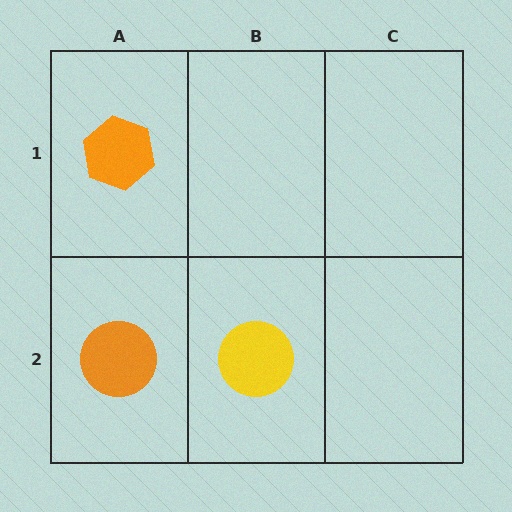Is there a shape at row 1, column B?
No, that cell is empty.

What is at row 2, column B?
A yellow circle.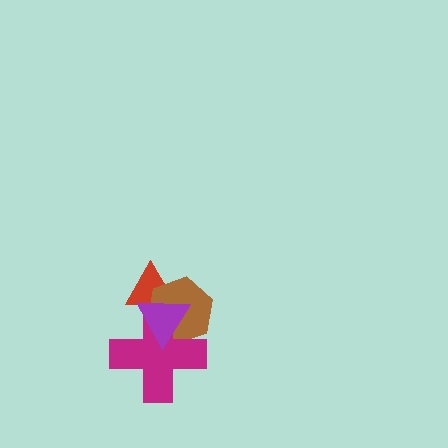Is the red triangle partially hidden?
Yes, it is partially covered by another shape.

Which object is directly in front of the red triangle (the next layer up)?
The brown hexagon is directly in front of the red triangle.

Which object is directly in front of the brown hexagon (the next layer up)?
The magenta cross is directly in front of the brown hexagon.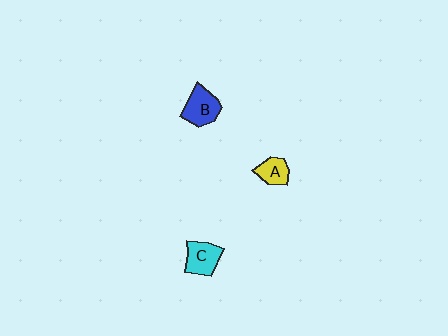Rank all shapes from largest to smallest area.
From largest to smallest: B (blue), C (cyan), A (yellow).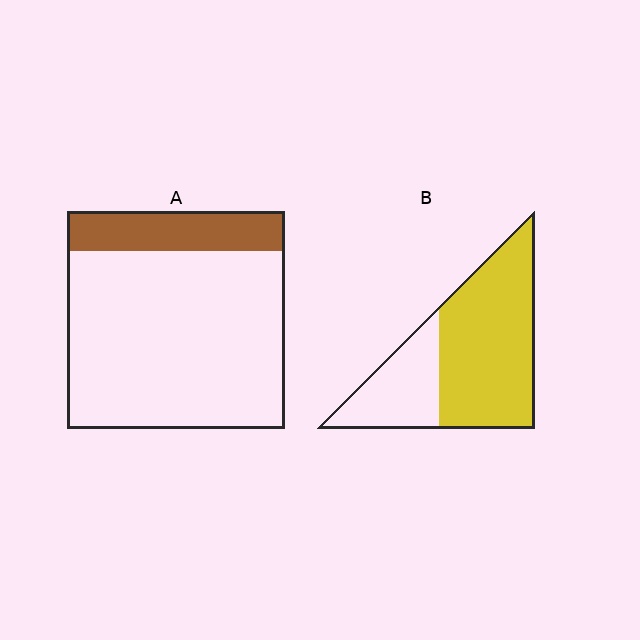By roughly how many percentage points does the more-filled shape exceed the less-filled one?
By roughly 50 percentage points (B over A).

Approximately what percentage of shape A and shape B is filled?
A is approximately 20% and B is approximately 70%.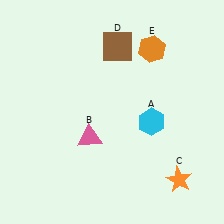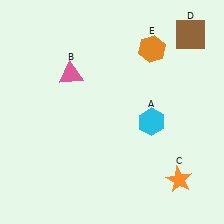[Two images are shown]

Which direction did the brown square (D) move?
The brown square (D) moved right.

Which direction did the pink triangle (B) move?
The pink triangle (B) moved up.